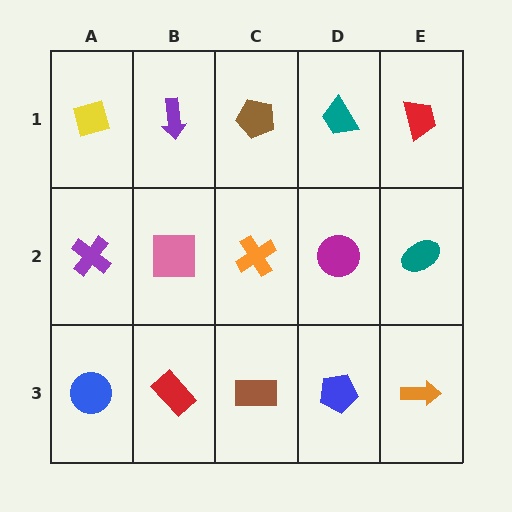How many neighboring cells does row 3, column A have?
2.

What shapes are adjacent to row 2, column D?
A teal trapezoid (row 1, column D), a blue pentagon (row 3, column D), an orange cross (row 2, column C), a teal ellipse (row 2, column E).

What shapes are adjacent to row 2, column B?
A purple arrow (row 1, column B), a red rectangle (row 3, column B), a purple cross (row 2, column A), an orange cross (row 2, column C).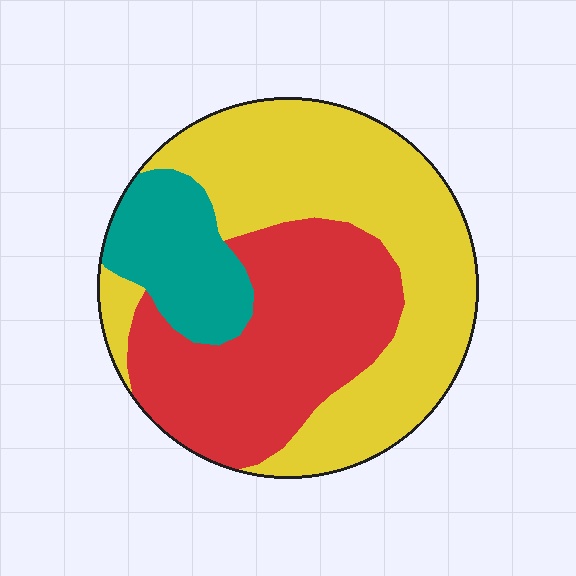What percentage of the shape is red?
Red covers about 35% of the shape.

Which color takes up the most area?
Yellow, at roughly 50%.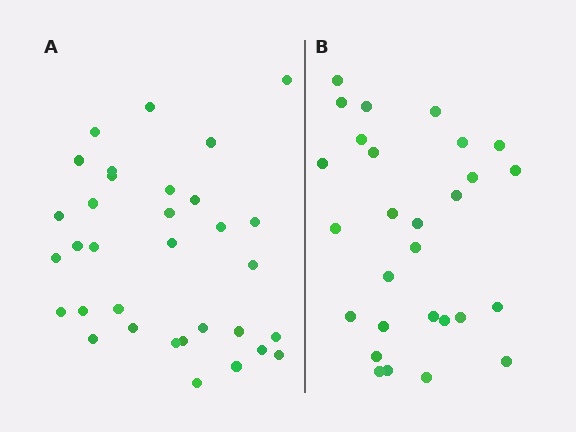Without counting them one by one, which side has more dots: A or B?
Region A (the left region) has more dots.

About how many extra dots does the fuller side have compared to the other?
Region A has about 5 more dots than region B.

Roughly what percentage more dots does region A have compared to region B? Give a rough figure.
About 20% more.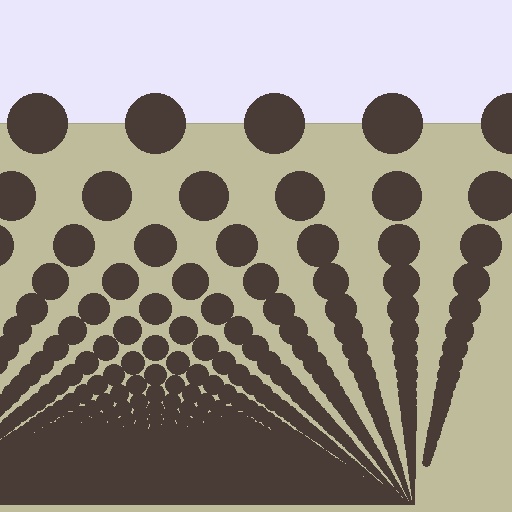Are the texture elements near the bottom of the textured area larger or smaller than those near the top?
Smaller. The gradient is inverted — elements near the bottom are smaller and denser.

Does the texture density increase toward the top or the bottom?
Density increases toward the bottom.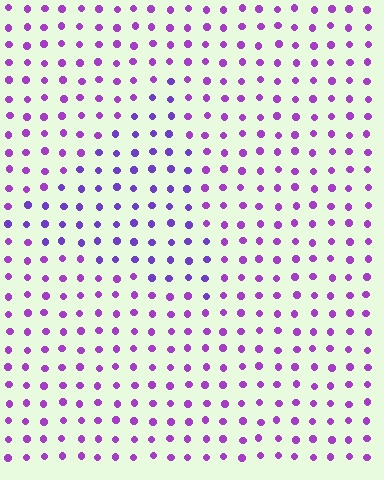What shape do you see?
I see a triangle.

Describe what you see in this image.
The image is filled with small purple elements in a uniform arrangement. A triangle-shaped region is visible where the elements are tinted to a slightly different hue, forming a subtle color boundary.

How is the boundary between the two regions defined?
The boundary is defined purely by a slight shift in hue (about 24 degrees). Spacing, size, and orientation are identical on both sides.